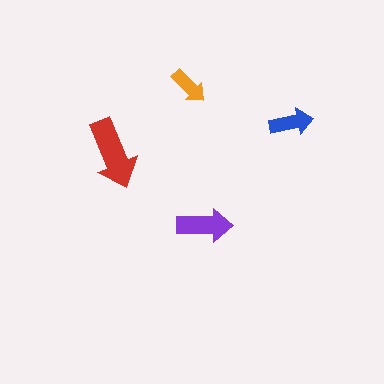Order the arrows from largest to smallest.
the red one, the purple one, the blue one, the orange one.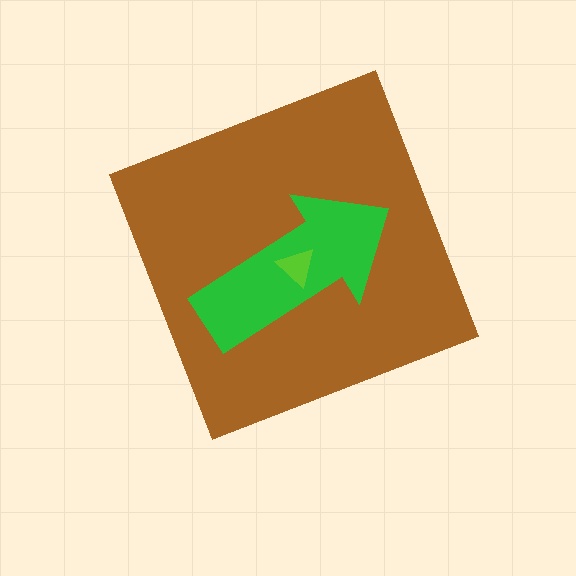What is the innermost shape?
The lime triangle.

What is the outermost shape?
The brown diamond.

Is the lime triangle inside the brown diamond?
Yes.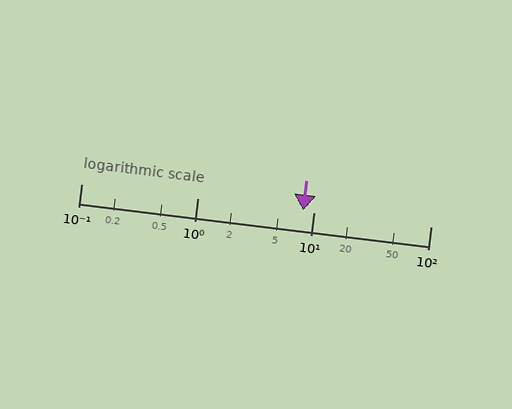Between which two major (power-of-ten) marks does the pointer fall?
The pointer is between 1 and 10.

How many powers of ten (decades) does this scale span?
The scale spans 3 decades, from 0.1 to 100.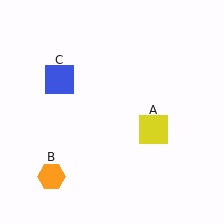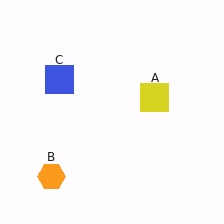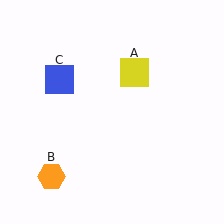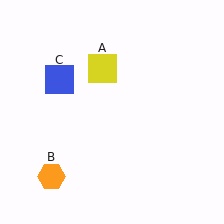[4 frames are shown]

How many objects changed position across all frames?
1 object changed position: yellow square (object A).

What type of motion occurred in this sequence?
The yellow square (object A) rotated counterclockwise around the center of the scene.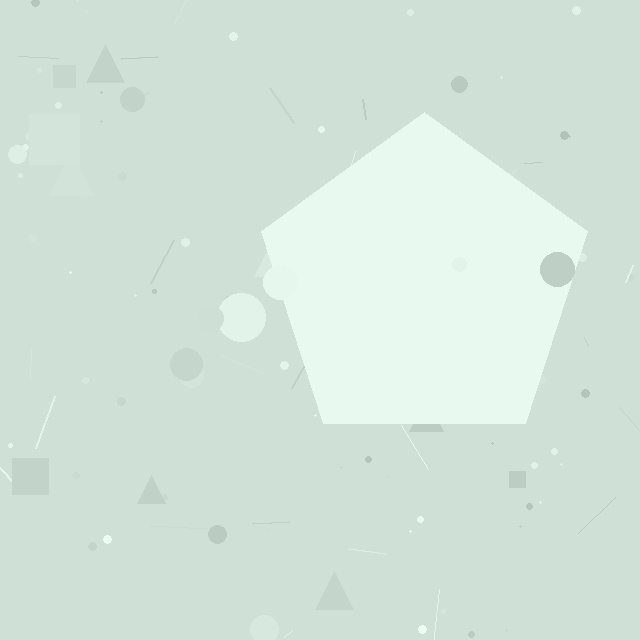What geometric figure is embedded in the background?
A pentagon is embedded in the background.